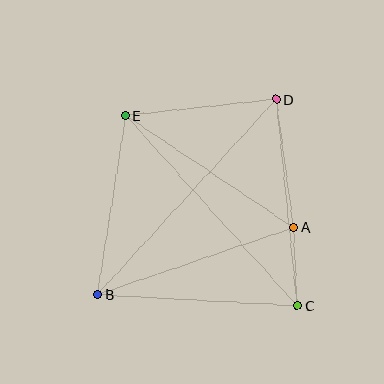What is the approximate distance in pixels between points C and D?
The distance between C and D is approximately 208 pixels.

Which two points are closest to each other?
Points A and C are closest to each other.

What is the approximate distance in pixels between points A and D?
The distance between A and D is approximately 129 pixels.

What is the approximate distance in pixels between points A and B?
The distance between A and B is approximately 207 pixels.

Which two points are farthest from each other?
Points B and D are farthest from each other.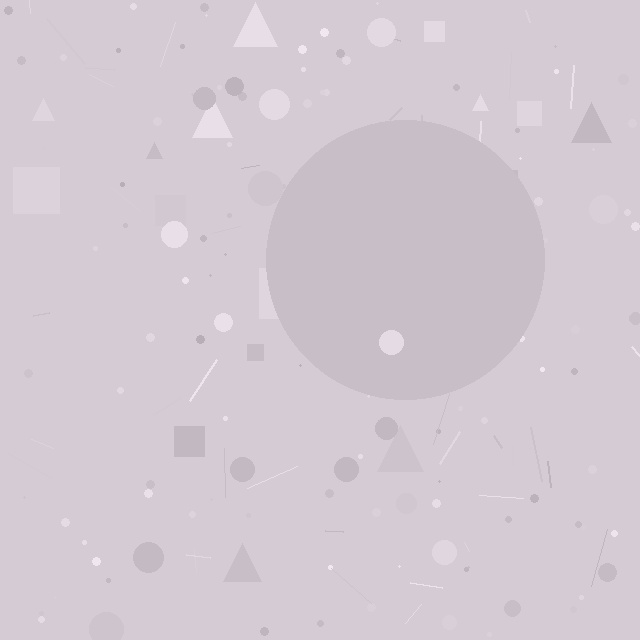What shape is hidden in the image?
A circle is hidden in the image.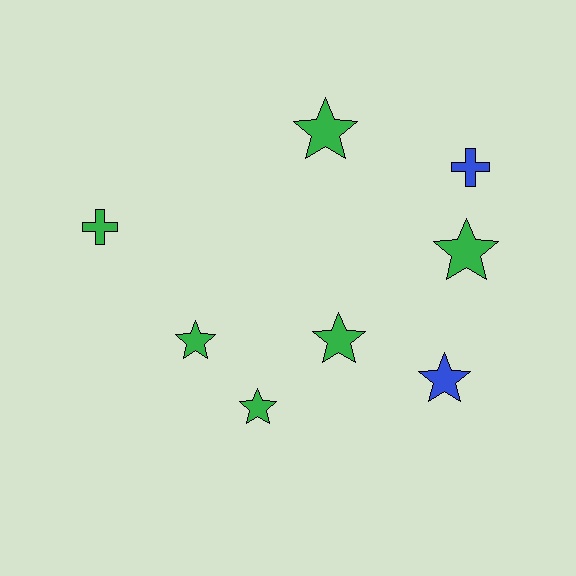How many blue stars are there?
There is 1 blue star.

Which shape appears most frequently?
Star, with 6 objects.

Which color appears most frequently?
Green, with 6 objects.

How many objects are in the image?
There are 8 objects.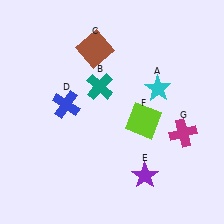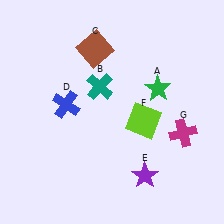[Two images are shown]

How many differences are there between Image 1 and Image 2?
There is 1 difference between the two images.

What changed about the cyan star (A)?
In Image 1, A is cyan. In Image 2, it changed to green.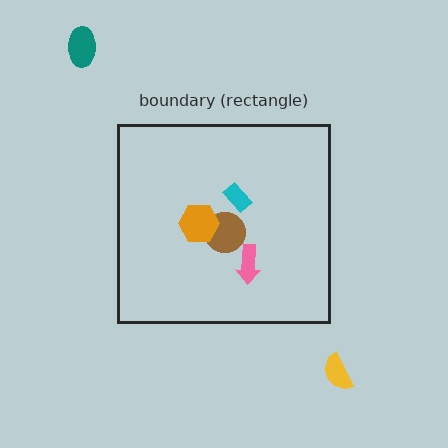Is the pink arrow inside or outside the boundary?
Inside.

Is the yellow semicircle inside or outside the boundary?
Outside.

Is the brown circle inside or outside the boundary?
Inside.